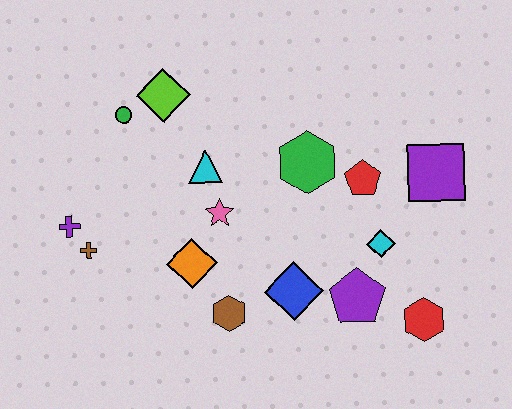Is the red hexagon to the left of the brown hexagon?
No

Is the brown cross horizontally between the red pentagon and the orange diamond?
No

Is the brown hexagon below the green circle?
Yes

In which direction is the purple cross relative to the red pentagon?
The purple cross is to the left of the red pentagon.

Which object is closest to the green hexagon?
The red pentagon is closest to the green hexagon.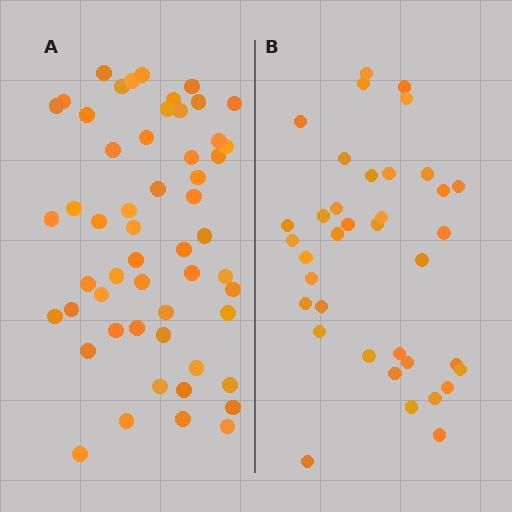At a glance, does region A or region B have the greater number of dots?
Region A (the left region) has more dots.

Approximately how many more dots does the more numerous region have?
Region A has approximately 15 more dots than region B.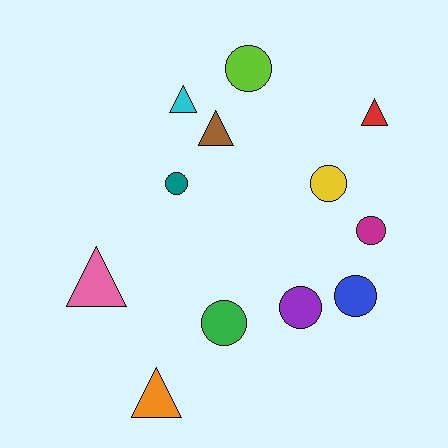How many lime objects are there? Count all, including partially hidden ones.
There is 1 lime object.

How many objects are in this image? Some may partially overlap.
There are 12 objects.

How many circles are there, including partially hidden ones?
There are 7 circles.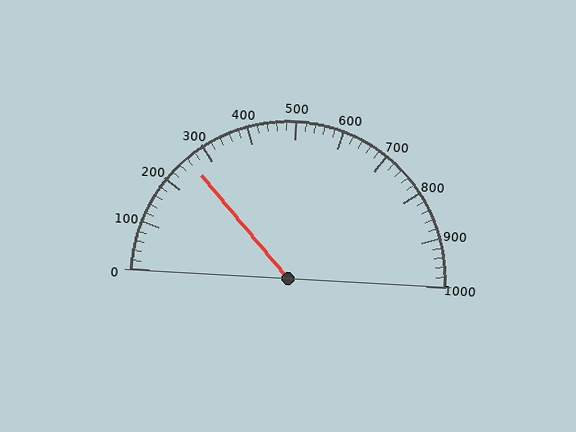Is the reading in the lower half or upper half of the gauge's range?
The reading is in the lower half of the range (0 to 1000).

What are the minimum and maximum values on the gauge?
The gauge ranges from 0 to 1000.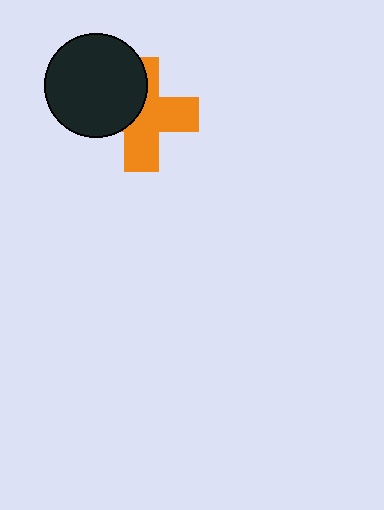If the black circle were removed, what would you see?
You would see the complete orange cross.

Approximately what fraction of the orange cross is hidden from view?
Roughly 40% of the orange cross is hidden behind the black circle.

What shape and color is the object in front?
The object in front is a black circle.